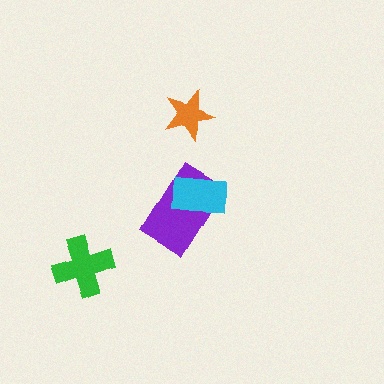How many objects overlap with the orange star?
0 objects overlap with the orange star.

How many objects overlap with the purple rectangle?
1 object overlaps with the purple rectangle.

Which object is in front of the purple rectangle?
The cyan rectangle is in front of the purple rectangle.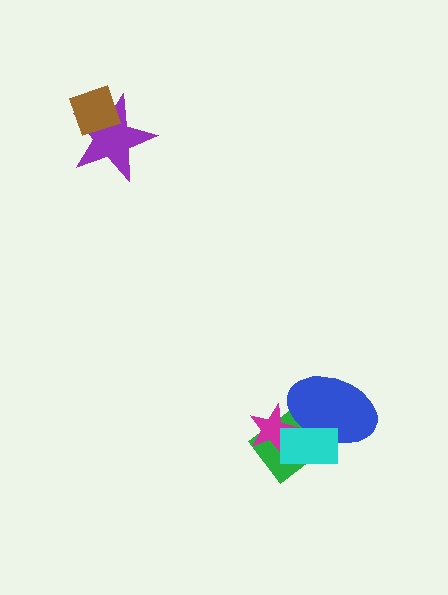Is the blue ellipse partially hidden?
Yes, it is partially covered by another shape.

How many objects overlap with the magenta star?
3 objects overlap with the magenta star.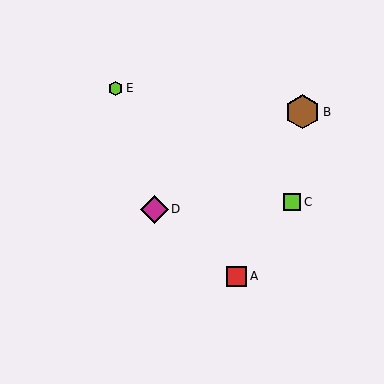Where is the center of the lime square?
The center of the lime square is at (292, 202).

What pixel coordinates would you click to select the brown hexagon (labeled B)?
Click at (303, 112) to select the brown hexagon B.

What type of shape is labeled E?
Shape E is a lime hexagon.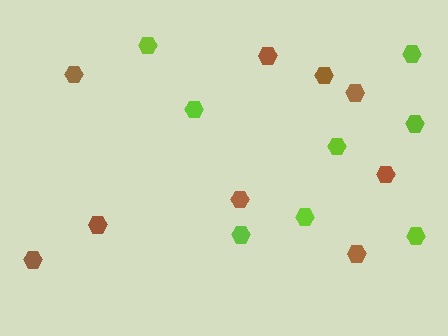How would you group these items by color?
There are 2 groups: one group of brown hexagons (9) and one group of lime hexagons (8).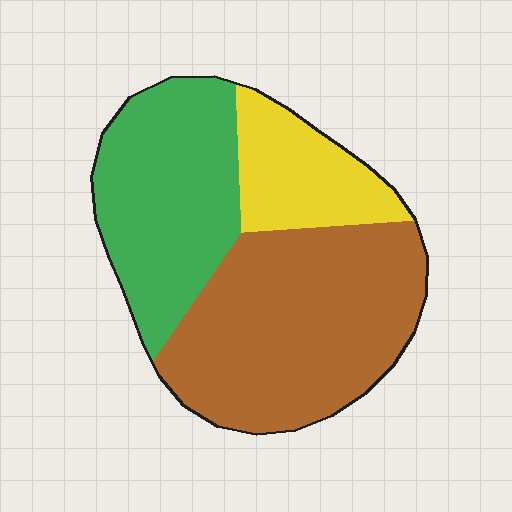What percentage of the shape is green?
Green takes up about one third (1/3) of the shape.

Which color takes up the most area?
Brown, at roughly 50%.